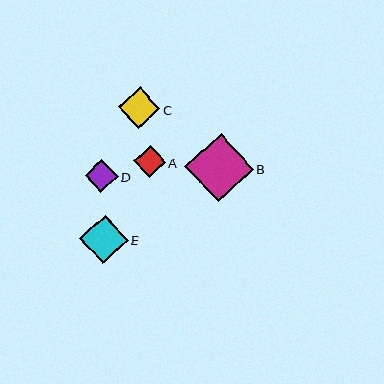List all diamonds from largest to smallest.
From largest to smallest: B, E, C, D, A.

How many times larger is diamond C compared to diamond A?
Diamond C is approximately 1.3 times the size of diamond A.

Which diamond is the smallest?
Diamond A is the smallest with a size of approximately 32 pixels.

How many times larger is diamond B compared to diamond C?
Diamond B is approximately 1.6 times the size of diamond C.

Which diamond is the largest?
Diamond B is the largest with a size of approximately 69 pixels.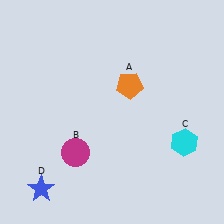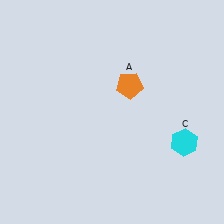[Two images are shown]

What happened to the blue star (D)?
The blue star (D) was removed in Image 2. It was in the bottom-left area of Image 1.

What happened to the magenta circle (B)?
The magenta circle (B) was removed in Image 2. It was in the bottom-left area of Image 1.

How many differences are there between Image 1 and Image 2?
There are 2 differences between the two images.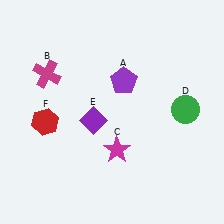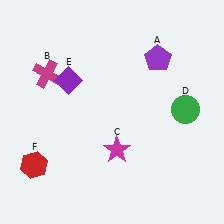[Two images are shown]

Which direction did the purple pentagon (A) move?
The purple pentagon (A) moved right.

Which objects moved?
The objects that moved are: the purple pentagon (A), the purple diamond (E), the red hexagon (F).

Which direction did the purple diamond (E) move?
The purple diamond (E) moved up.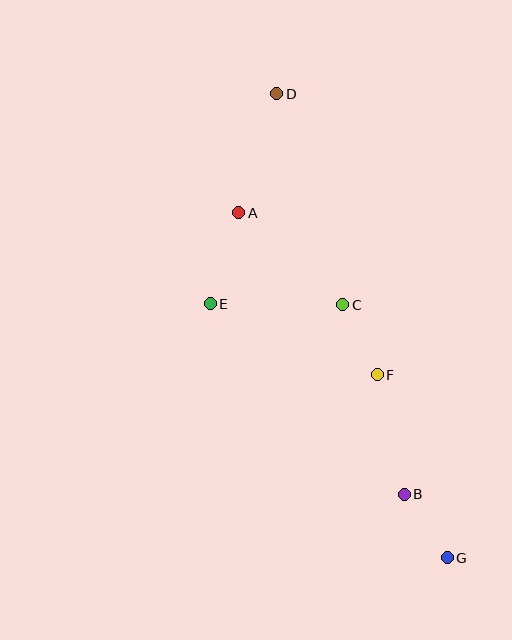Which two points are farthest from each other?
Points D and G are farthest from each other.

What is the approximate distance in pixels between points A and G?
The distance between A and G is approximately 403 pixels.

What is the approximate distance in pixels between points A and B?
The distance between A and B is approximately 326 pixels.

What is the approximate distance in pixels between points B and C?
The distance between B and C is approximately 199 pixels.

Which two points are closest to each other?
Points B and G are closest to each other.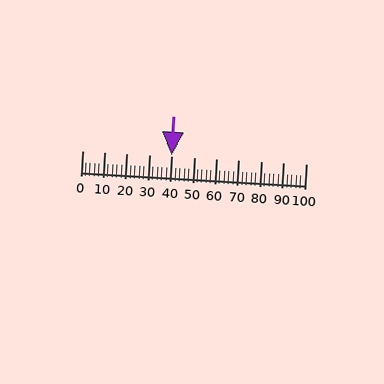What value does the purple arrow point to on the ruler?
The purple arrow points to approximately 40.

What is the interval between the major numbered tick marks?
The major tick marks are spaced 10 units apart.